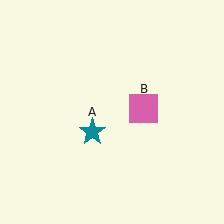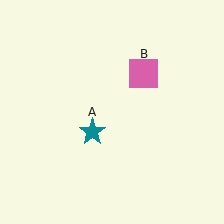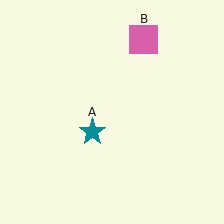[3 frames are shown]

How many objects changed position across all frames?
1 object changed position: pink square (object B).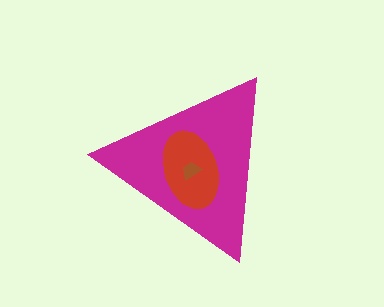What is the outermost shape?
The magenta triangle.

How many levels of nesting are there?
3.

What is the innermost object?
The brown trapezoid.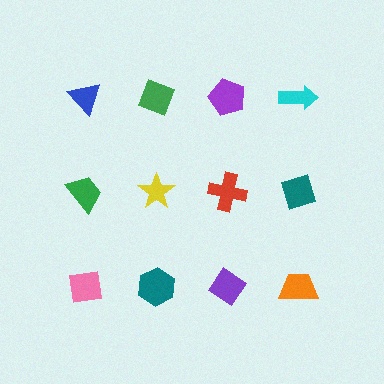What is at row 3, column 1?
A pink square.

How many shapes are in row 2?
4 shapes.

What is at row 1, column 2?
A green diamond.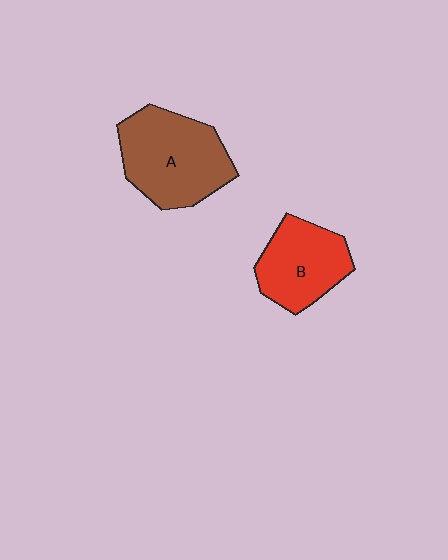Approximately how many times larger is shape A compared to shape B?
Approximately 1.3 times.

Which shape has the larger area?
Shape A (brown).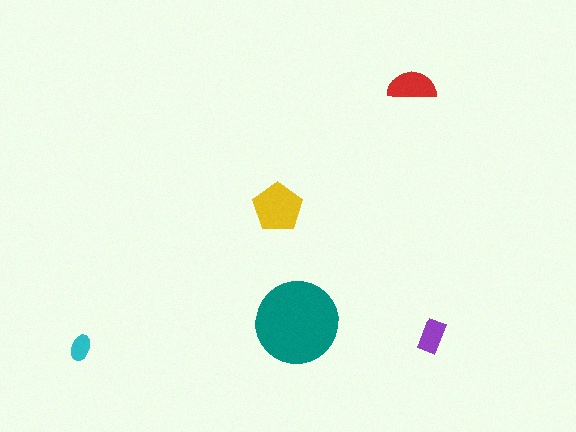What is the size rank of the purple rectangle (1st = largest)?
4th.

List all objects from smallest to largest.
The cyan ellipse, the purple rectangle, the red semicircle, the yellow pentagon, the teal circle.